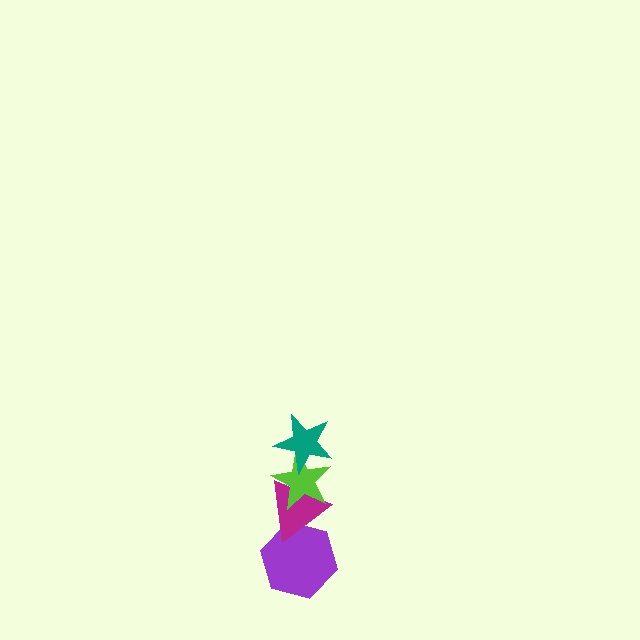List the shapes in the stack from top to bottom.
From top to bottom: the teal star, the lime star, the magenta triangle, the purple hexagon.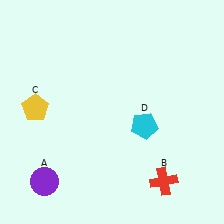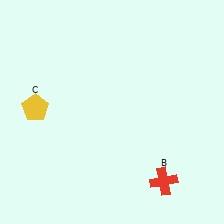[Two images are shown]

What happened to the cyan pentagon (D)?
The cyan pentagon (D) was removed in Image 2. It was in the bottom-right area of Image 1.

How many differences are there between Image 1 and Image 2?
There are 2 differences between the two images.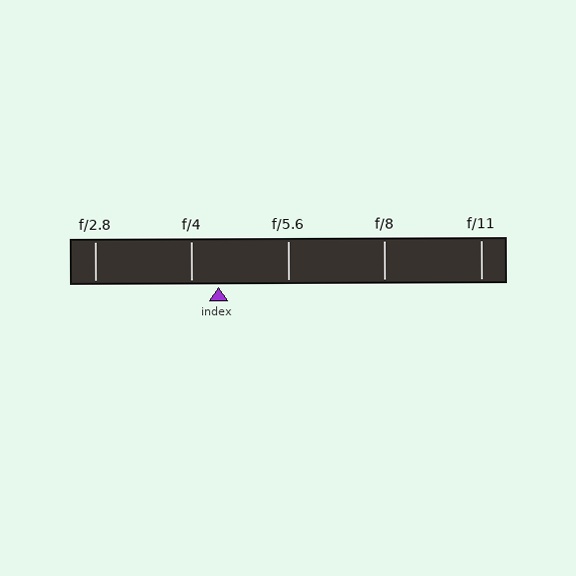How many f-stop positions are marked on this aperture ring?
There are 5 f-stop positions marked.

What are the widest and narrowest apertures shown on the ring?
The widest aperture shown is f/2.8 and the narrowest is f/11.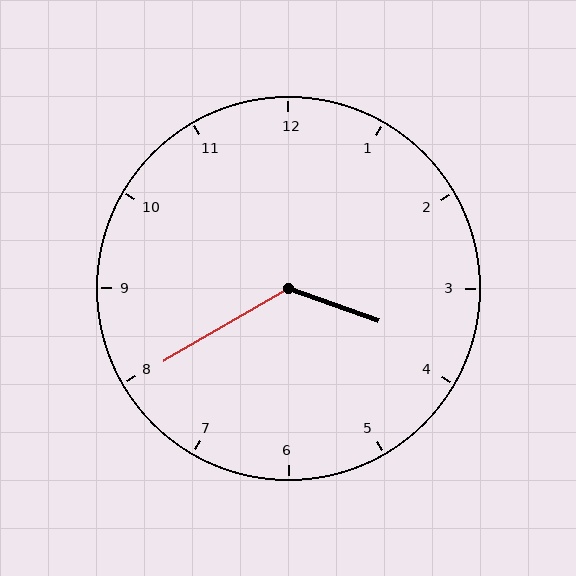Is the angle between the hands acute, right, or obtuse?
It is obtuse.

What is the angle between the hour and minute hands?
Approximately 130 degrees.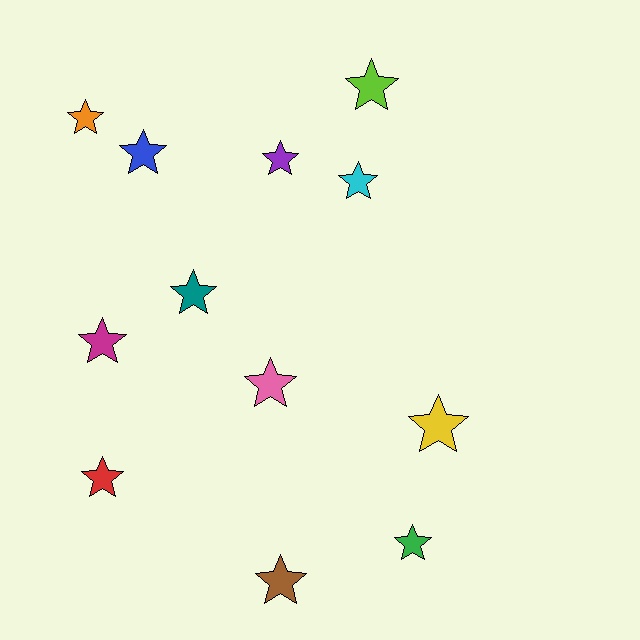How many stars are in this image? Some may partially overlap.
There are 12 stars.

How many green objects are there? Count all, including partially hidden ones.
There is 1 green object.